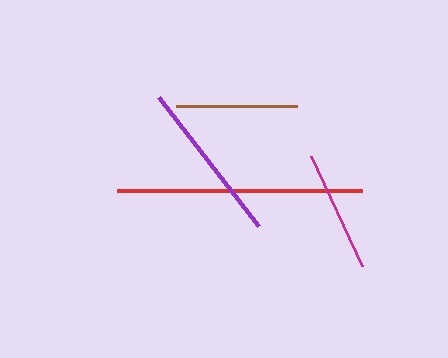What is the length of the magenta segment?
The magenta segment is approximately 121 pixels long.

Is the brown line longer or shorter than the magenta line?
The brown line is longer than the magenta line.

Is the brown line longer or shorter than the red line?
The red line is longer than the brown line.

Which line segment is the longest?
The red line is the longest at approximately 245 pixels.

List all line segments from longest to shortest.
From longest to shortest: red, purple, brown, magenta.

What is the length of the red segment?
The red segment is approximately 245 pixels long.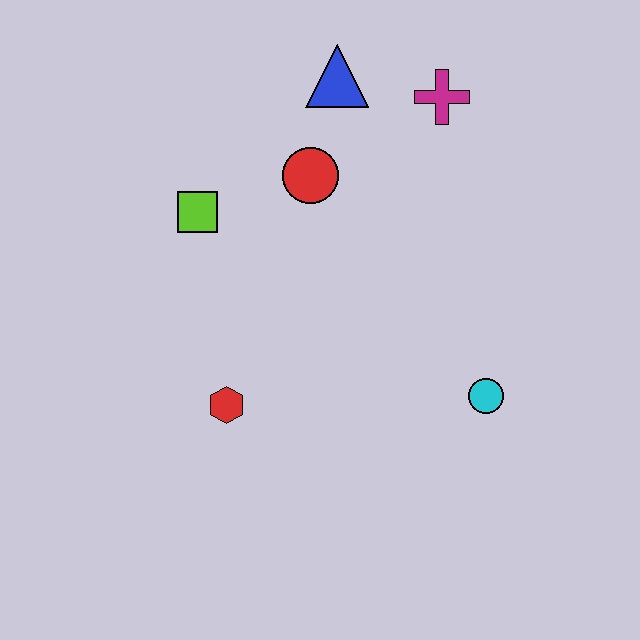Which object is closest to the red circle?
The blue triangle is closest to the red circle.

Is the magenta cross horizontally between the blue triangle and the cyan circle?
Yes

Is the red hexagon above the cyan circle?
No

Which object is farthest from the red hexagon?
The magenta cross is farthest from the red hexagon.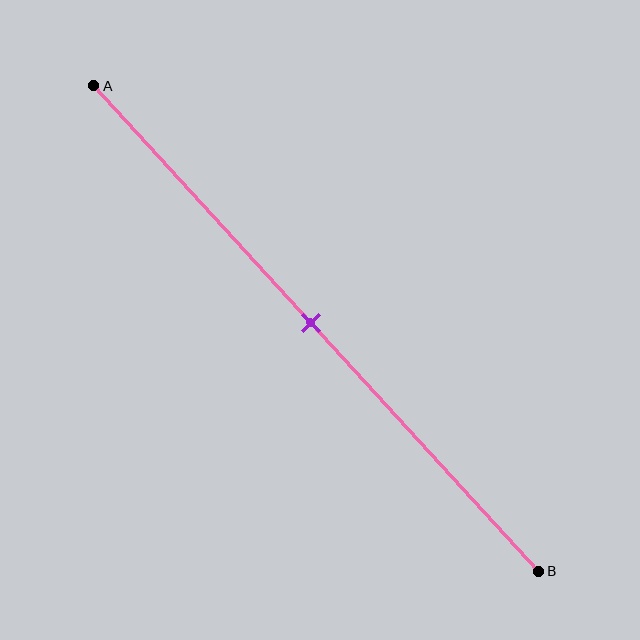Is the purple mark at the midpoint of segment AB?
Yes, the mark is approximately at the midpoint.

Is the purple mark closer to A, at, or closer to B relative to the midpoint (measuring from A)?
The purple mark is approximately at the midpoint of segment AB.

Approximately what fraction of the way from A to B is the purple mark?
The purple mark is approximately 50% of the way from A to B.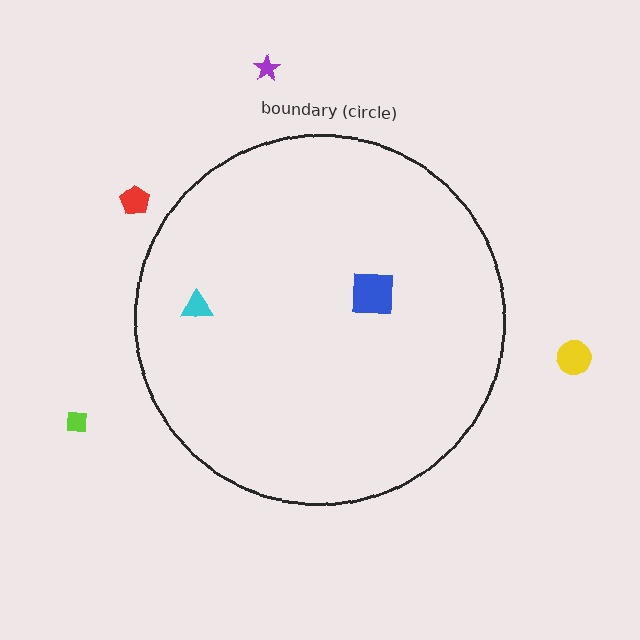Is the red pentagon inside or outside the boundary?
Outside.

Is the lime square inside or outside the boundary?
Outside.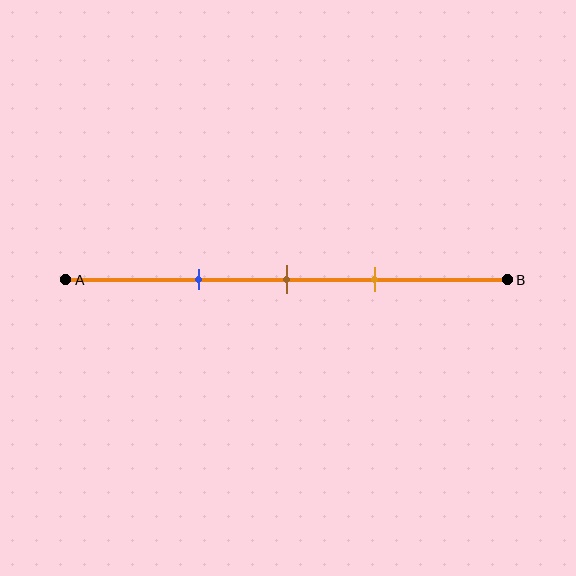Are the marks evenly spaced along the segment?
Yes, the marks are approximately evenly spaced.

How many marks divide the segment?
There are 3 marks dividing the segment.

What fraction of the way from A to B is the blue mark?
The blue mark is approximately 30% (0.3) of the way from A to B.